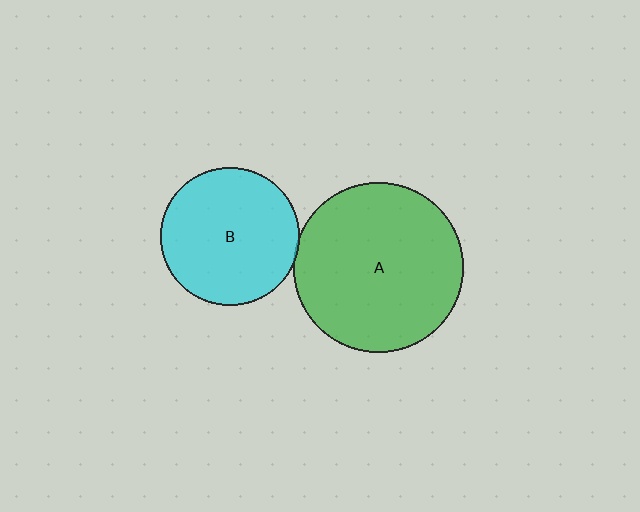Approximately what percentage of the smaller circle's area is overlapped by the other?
Approximately 5%.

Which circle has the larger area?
Circle A (green).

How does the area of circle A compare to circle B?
Approximately 1.5 times.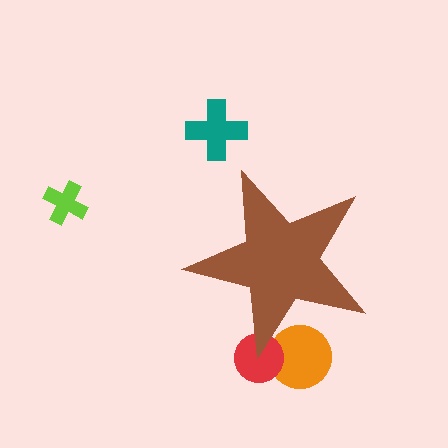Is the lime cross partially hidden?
No, the lime cross is fully visible.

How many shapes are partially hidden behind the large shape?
2 shapes are partially hidden.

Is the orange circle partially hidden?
Yes, the orange circle is partially hidden behind the brown star.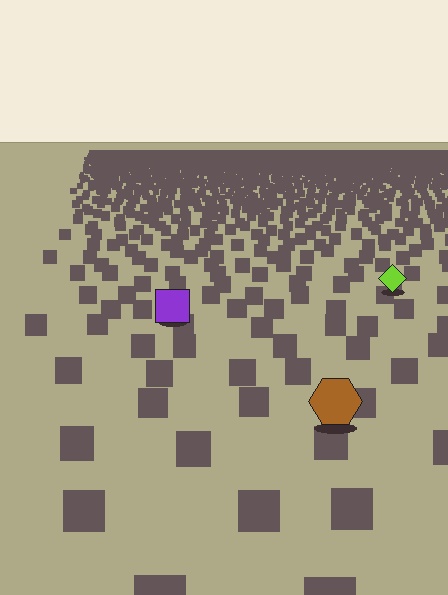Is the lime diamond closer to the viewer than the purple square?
No. The purple square is closer — you can tell from the texture gradient: the ground texture is coarser near it.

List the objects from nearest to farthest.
From nearest to farthest: the brown hexagon, the purple square, the lime diamond.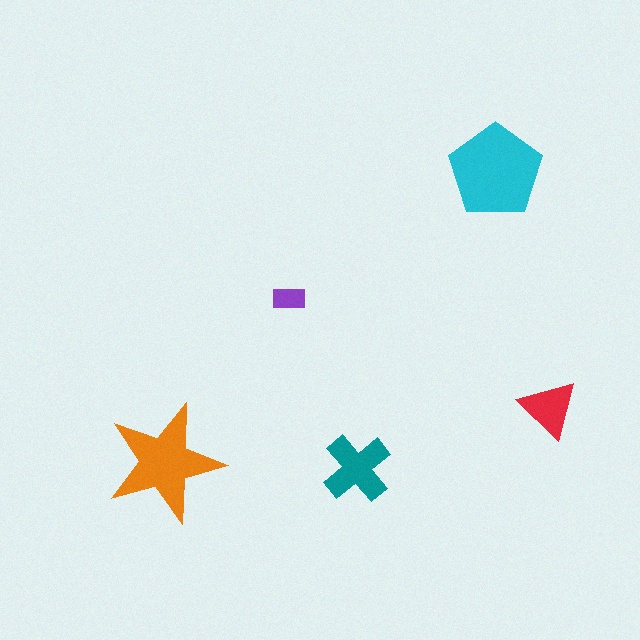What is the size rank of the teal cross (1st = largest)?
3rd.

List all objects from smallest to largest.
The purple rectangle, the red triangle, the teal cross, the orange star, the cyan pentagon.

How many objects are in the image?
There are 5 objects in the image.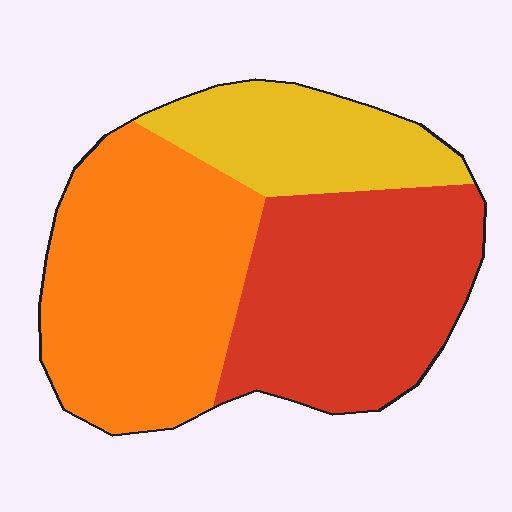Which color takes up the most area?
Orange, at roughly 40%.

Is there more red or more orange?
Orange.